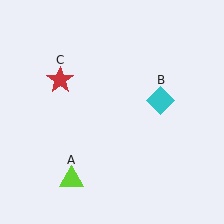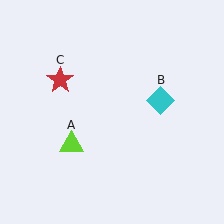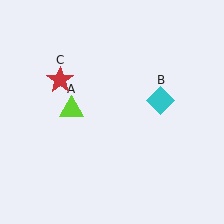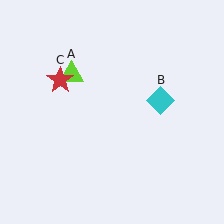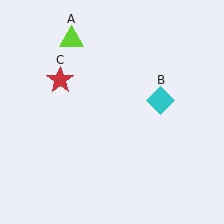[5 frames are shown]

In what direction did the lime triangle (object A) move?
The lime triangle (object A) moved up.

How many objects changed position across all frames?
1 object changed position: lime triangle (object A).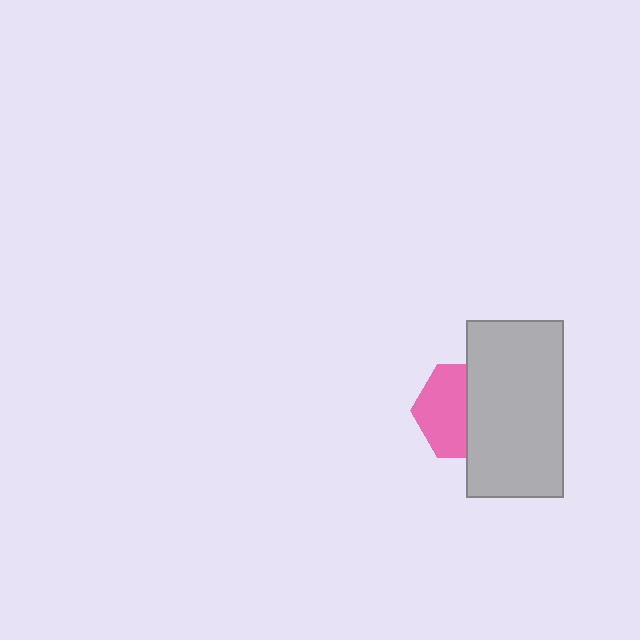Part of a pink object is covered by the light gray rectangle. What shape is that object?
It is a hexagon.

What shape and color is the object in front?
The object in front is a light gray rectangle.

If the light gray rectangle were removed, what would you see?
You would see the complete pink hexagon.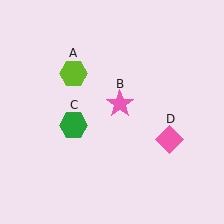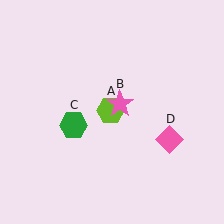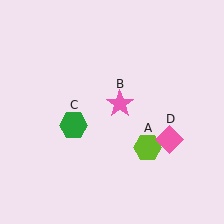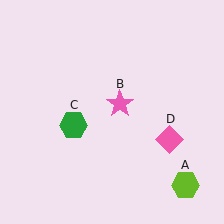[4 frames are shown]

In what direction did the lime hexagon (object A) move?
The lime hexagon (object A) moved down and to the right.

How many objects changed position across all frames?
1 object changed position: lime hexagon (object A).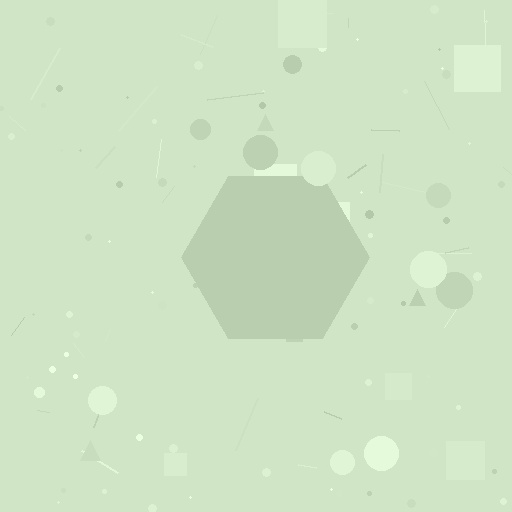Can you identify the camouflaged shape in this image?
The camouflaged shape is a hexagon.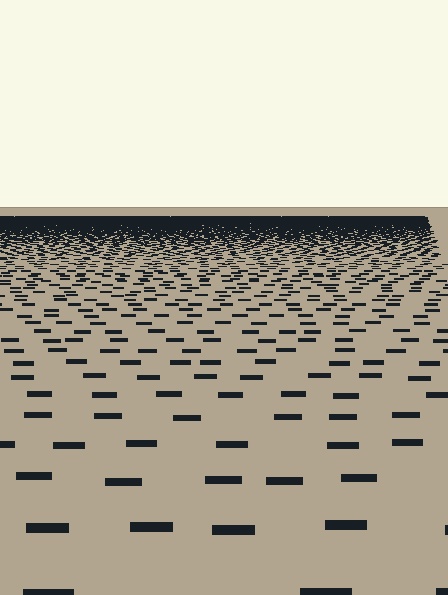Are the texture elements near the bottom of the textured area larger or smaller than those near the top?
Larger. Near the bottom, elements are closer to the viewer and appear at a bigger on-screen size.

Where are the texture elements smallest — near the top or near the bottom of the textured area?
Near the top.